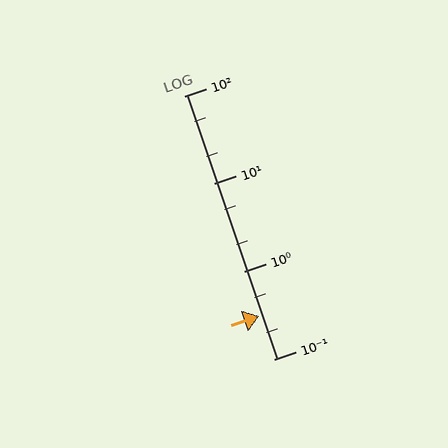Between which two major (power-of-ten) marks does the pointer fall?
The pointer is between 0.1 and 1.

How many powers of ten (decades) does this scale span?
The scale spans 3 decades, from 0.1 to 100.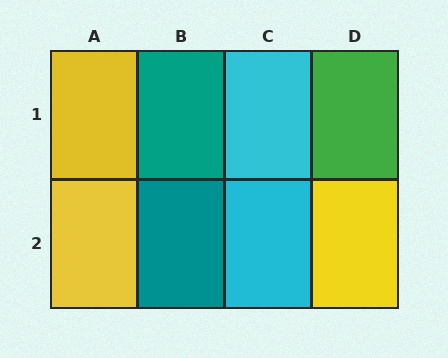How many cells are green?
1 cell is green.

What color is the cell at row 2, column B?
Teal.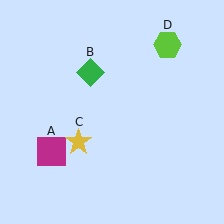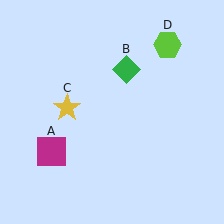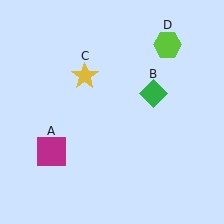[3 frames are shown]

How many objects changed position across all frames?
2 objects changed position: green diamond (object B), yellow star (object C).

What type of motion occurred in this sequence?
The green diamond (object B), yellow star (object C) rotated clockwise around the center of the scene.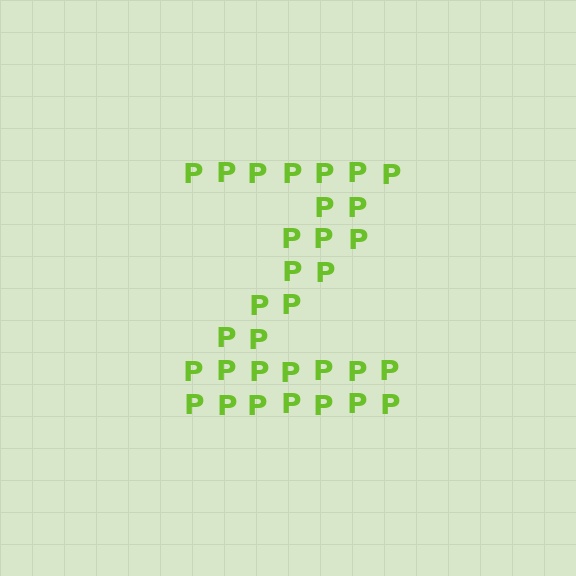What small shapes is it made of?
It is made of small letter P's.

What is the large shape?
The large shape is the letter Z.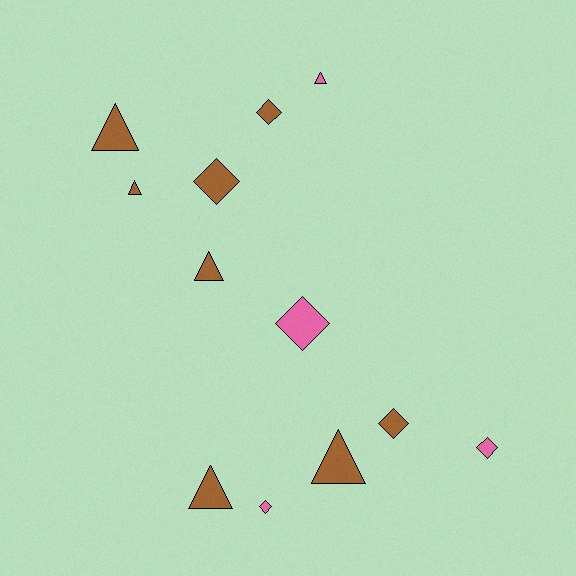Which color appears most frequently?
Brown, with 8 objects.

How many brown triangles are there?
There are 5 brown triangles.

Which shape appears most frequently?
Diamond, with 6 objects.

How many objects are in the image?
There are 12 objects.